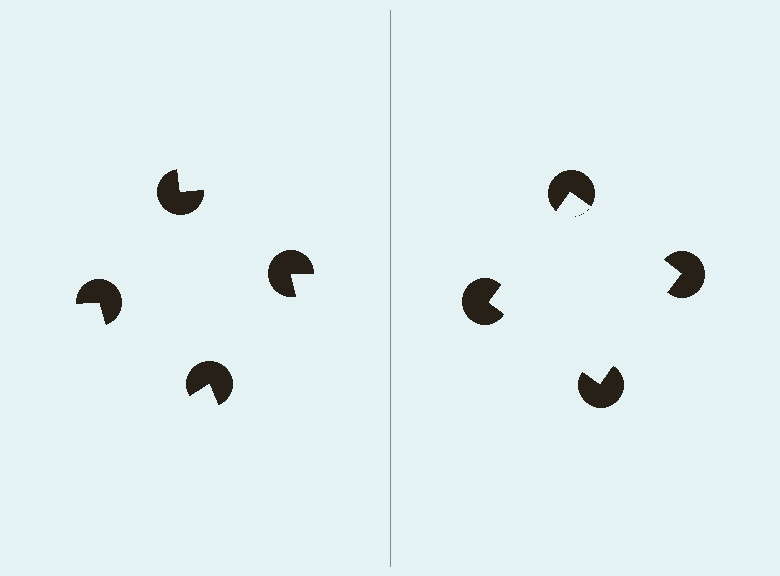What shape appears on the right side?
An illusory square.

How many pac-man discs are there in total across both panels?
8 — 4 on each side.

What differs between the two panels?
The pac-man discs are positioned identically on both sides; only the wedge orientations differ. On the right they align to a square; on the left they are misaligned.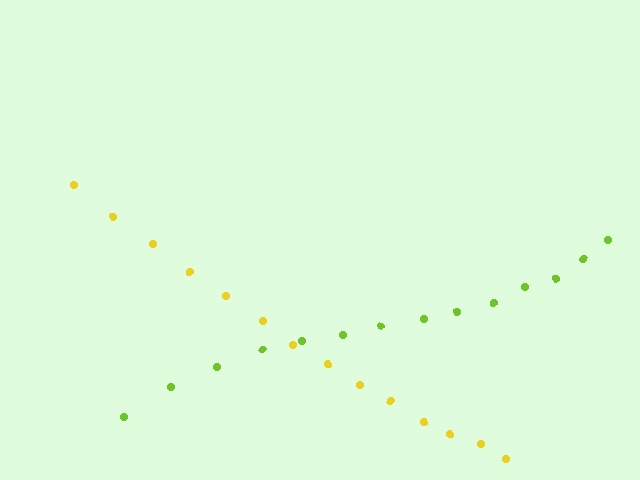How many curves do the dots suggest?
There are 2 distinct paths.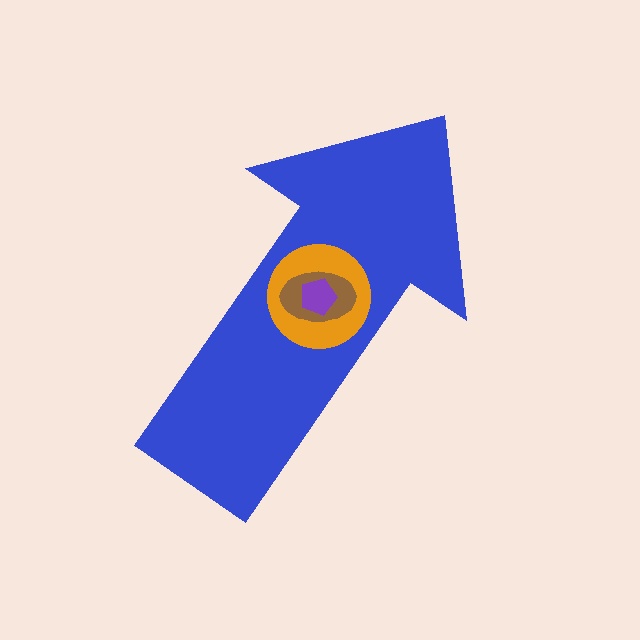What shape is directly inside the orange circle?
The brown ellipse.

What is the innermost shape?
The purple pentagon.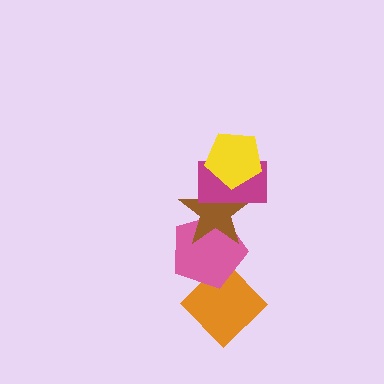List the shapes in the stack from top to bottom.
From top to bottom: the yellow pentagon, the magenta rectangle, the brown star, the pink pentagon, the orange diamond.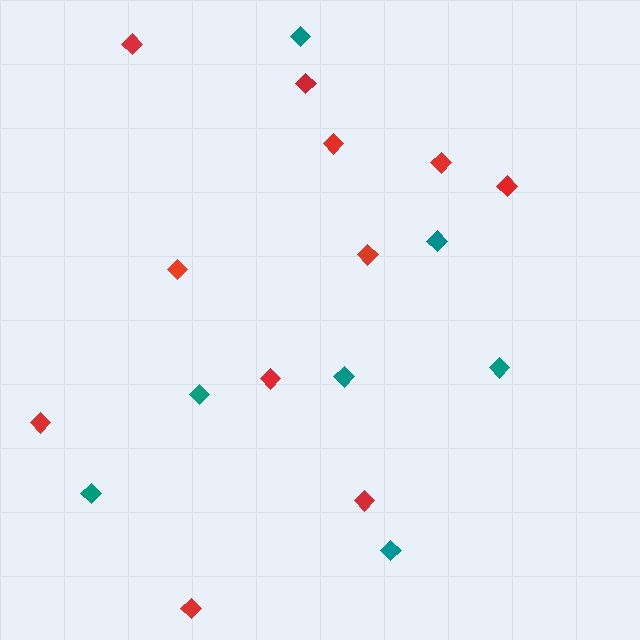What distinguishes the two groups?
There are 2 groups: one group of teal diamonds (7) and one group of red diamonds (11).